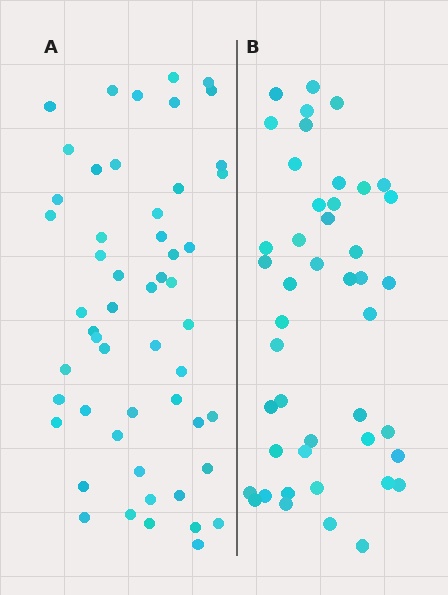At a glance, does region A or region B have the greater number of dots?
Region A (the left region) has more dots.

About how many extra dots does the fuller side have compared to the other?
Region A has roughly 8 or so more dots than region B.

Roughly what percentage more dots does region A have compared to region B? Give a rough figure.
About 20% more.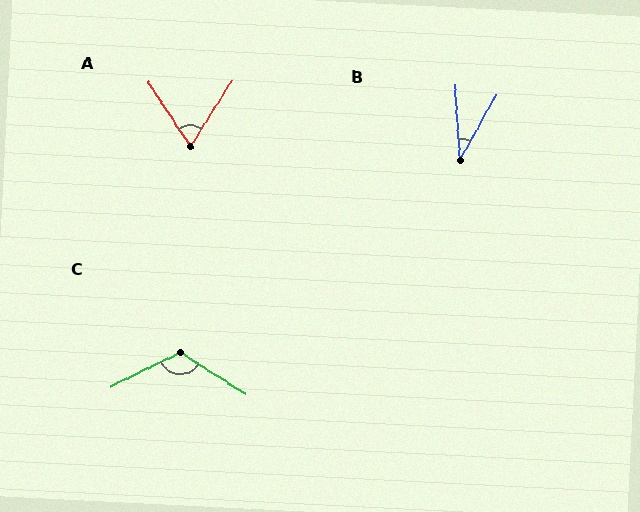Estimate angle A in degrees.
Approximately 66 degrees.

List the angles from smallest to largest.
B (33°), A (66°), C (121°).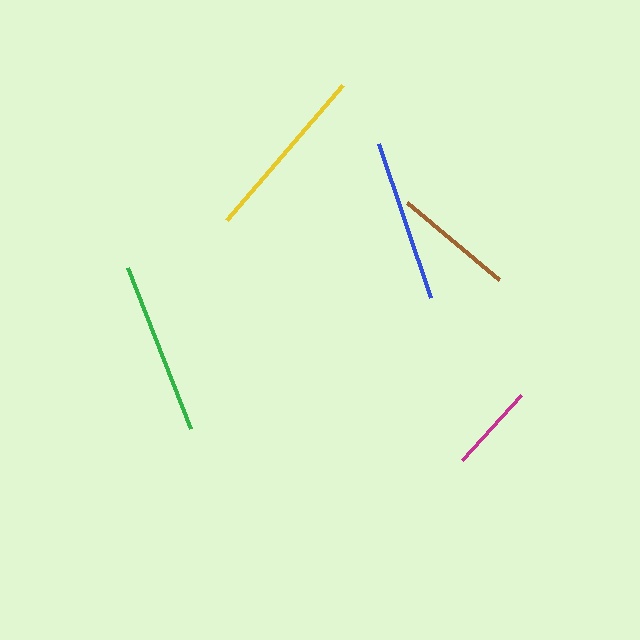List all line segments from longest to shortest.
From longest to shortest: yellow, green, blue, brown, magenta.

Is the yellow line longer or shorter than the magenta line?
The yellow line is longer than the magenta line.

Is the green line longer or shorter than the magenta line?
The green line is longer than the magenta line.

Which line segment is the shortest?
The magenta line is the shortest at approximately 88 pixels.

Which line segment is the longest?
The yellow line is the longest at approximately 178 pixels.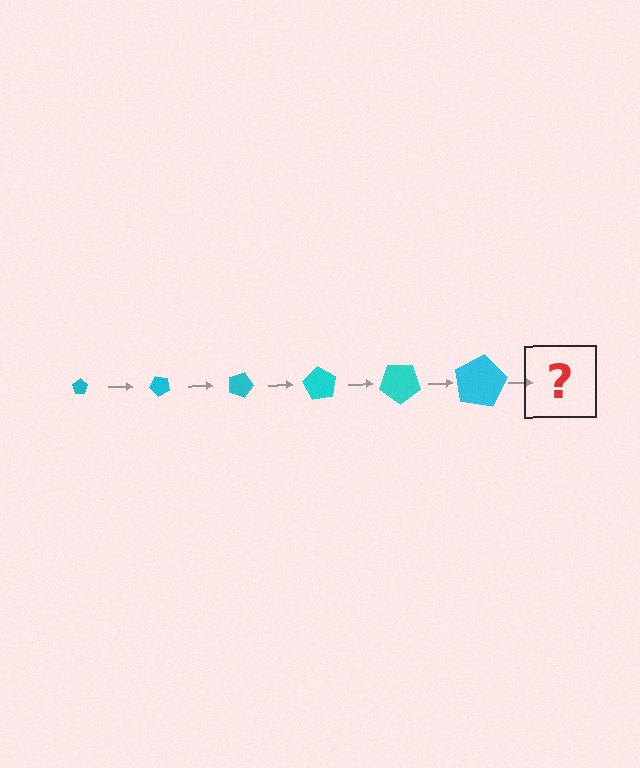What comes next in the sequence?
The next element should be a pentagon, larger than the previous one and rotated 270 degrees from the start.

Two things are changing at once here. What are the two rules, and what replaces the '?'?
The two rules are that the pentagon grows larger each step and it rotates 45 degrees each step. The '?' should be a pentagon, larger than the previous one and rotated 270 degrees from the start.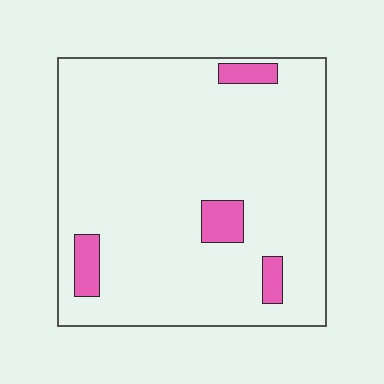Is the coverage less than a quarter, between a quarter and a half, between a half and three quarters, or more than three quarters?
Less than a quarter.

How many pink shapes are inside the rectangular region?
4.